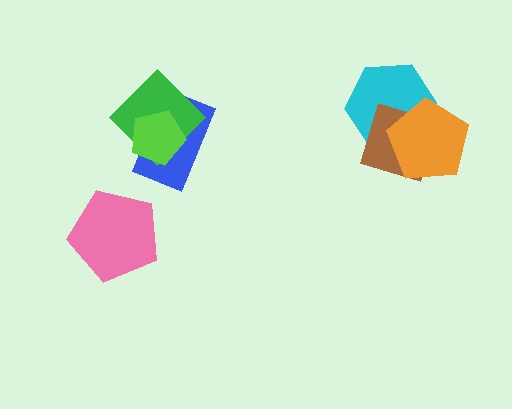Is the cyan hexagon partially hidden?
Yes, it is partially covered by another shape.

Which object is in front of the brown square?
The orange pentagon is in front of the brown square.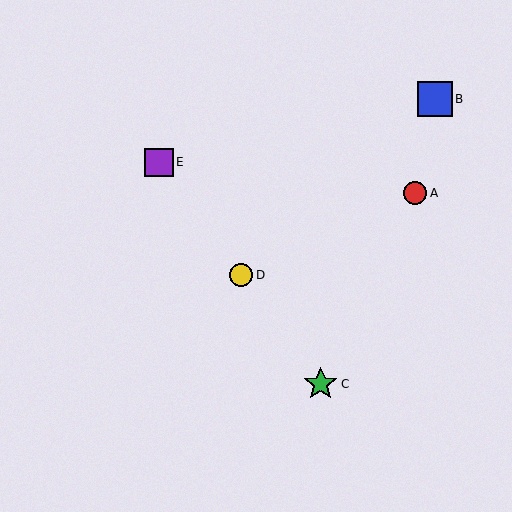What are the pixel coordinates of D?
Object D is at (241, 275).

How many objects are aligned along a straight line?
3 objects (C, D, E) are aligned along a straight line.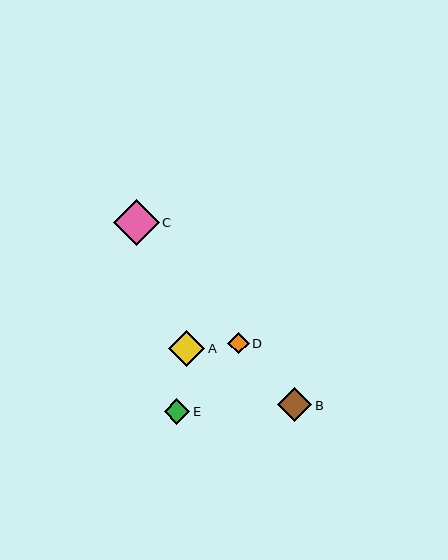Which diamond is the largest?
Diamond C is the largest with a size of approximately 46 pixels.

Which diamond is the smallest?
Diamond D is the smallest with a size of approximately 22 pixels.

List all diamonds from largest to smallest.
From largest to smallest: C, A, B, E, D.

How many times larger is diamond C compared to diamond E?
Diamond C is approximately 1.8 times the size of diamond E.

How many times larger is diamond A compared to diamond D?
Diamond A is approximately 1.7 times the size of diamond D.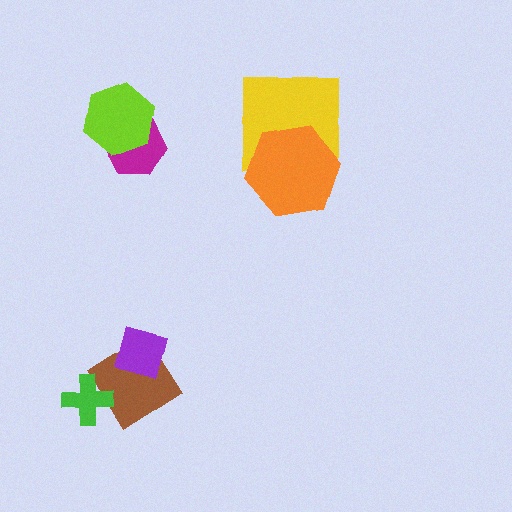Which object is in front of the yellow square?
The orange hexagon is in front of the yellow square.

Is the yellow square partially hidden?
Yes, it is partially covered by another shape.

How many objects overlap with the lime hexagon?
1 object overlaps with the lime hexagon.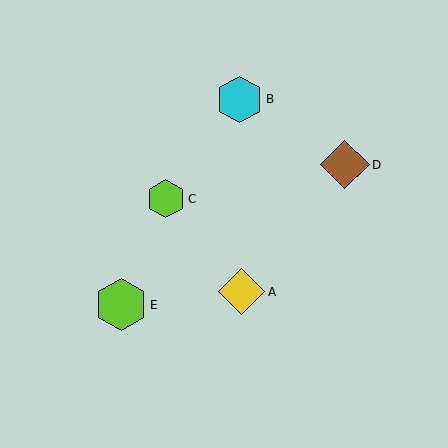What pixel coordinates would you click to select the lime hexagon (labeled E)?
Click at (121, 305) to select the lime hexagon E.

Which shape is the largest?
The lime hexagon (labeled E) is the largest.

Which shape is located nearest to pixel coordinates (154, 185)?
The lime hexagon (labeled C) at (166, 199) is nearest to that location.